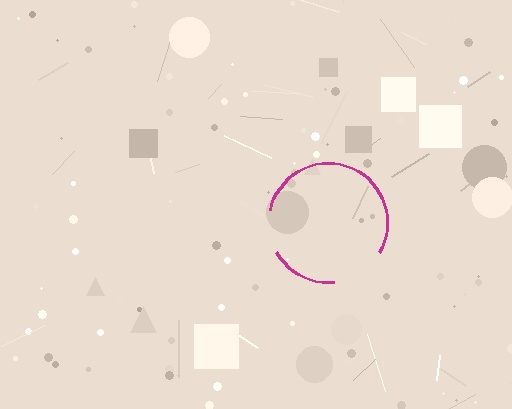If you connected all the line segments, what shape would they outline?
They would outline a circle.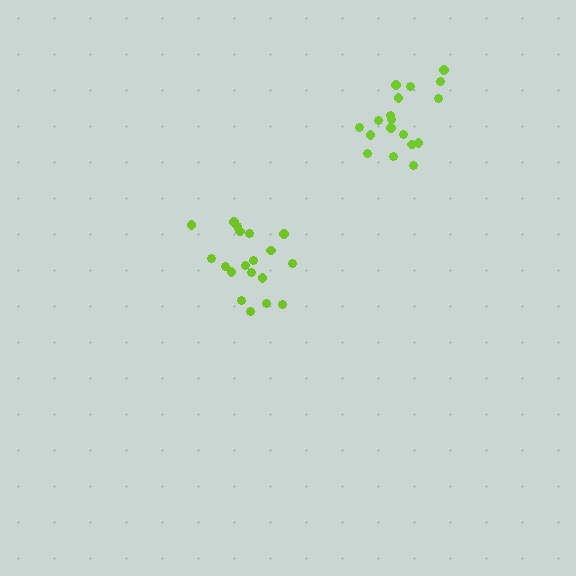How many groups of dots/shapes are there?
There are 2 groups.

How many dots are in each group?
Group 1: 19 dots, Group 2: 18 dots (37 total).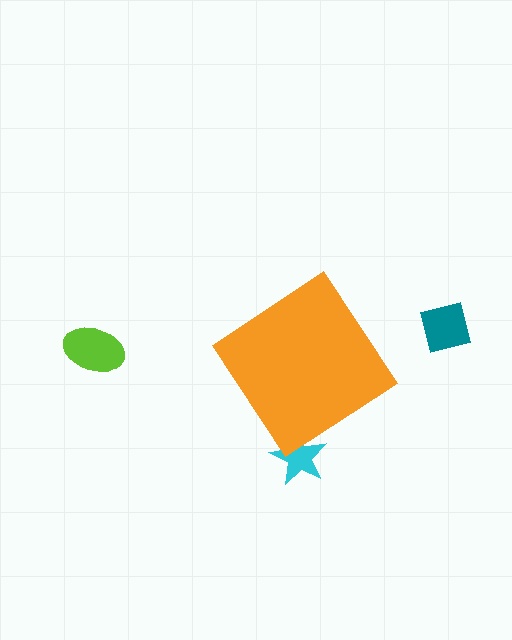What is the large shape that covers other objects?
An orange diamond.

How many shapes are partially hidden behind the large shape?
1 shape is partially hidden.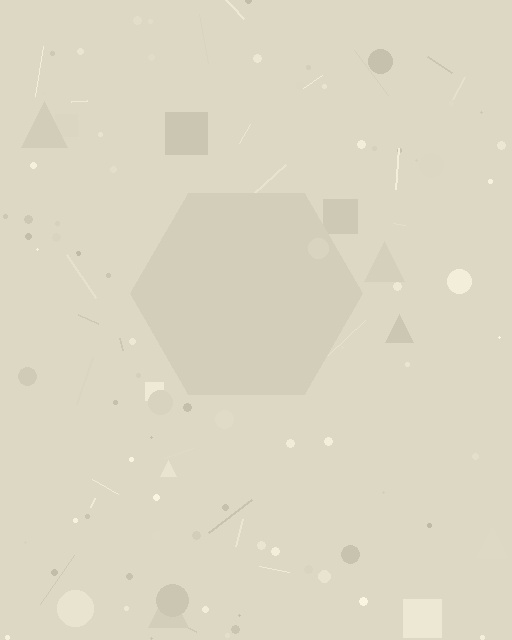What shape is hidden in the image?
A hexagon is hidden in the image.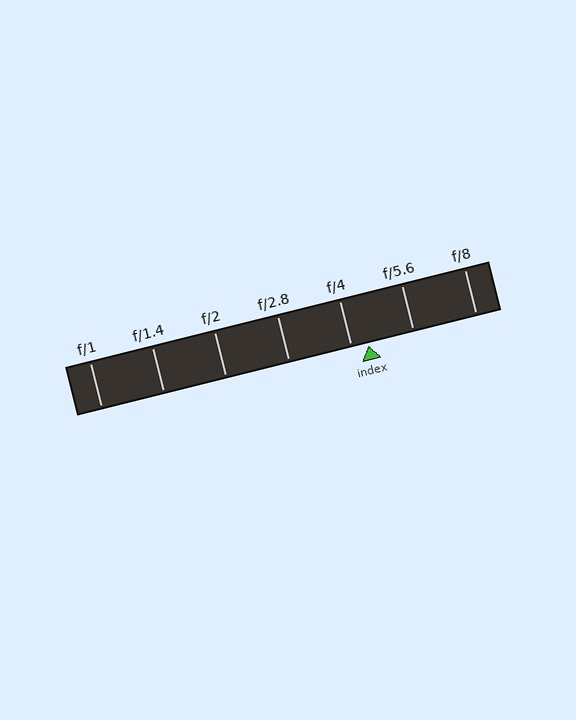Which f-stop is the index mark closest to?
The index mark is closest to f/4.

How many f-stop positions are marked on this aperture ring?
There are 7 f-stop positions marked.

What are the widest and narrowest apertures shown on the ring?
The widest aperture shown is f/1 and the narrowest is f/8.